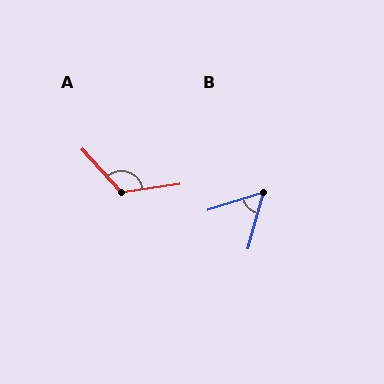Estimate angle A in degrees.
Approximately 124 degrees.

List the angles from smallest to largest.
B (57°), A (124°).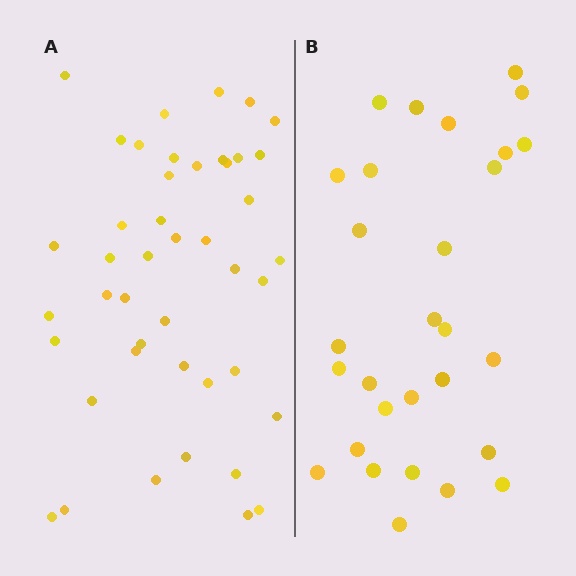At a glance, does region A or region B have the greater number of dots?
Region A (the left region) has more dots.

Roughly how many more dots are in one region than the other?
Region A has approximately 15 more dots than region B.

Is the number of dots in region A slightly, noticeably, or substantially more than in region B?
Region A has substantially more. The ratio is roughly 1.5 to 1.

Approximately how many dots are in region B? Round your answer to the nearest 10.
About 30 dots. (The exact count is 29, which rounds to 30.)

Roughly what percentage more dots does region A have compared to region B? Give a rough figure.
About 50% more.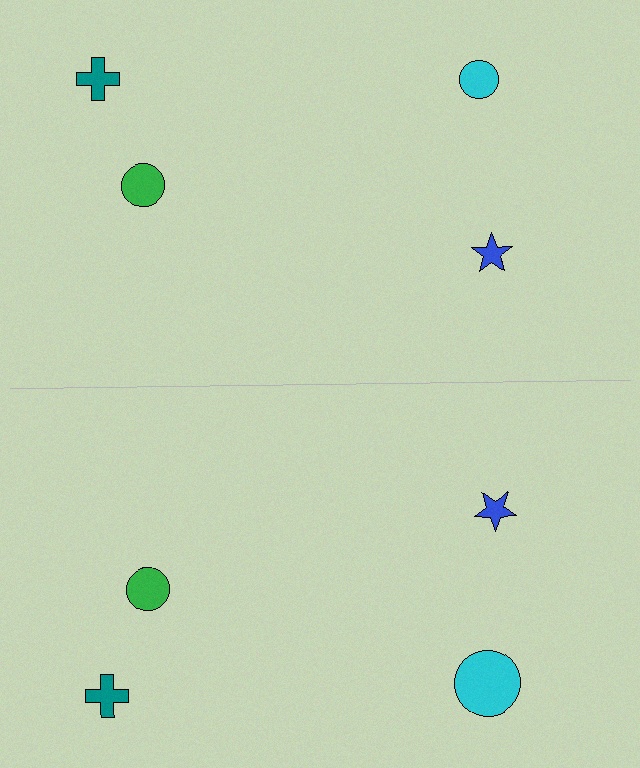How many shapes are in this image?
There are 8 shapes in this image.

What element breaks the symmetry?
The cyan circle on the bottom side has a different size than its mirror counterpart.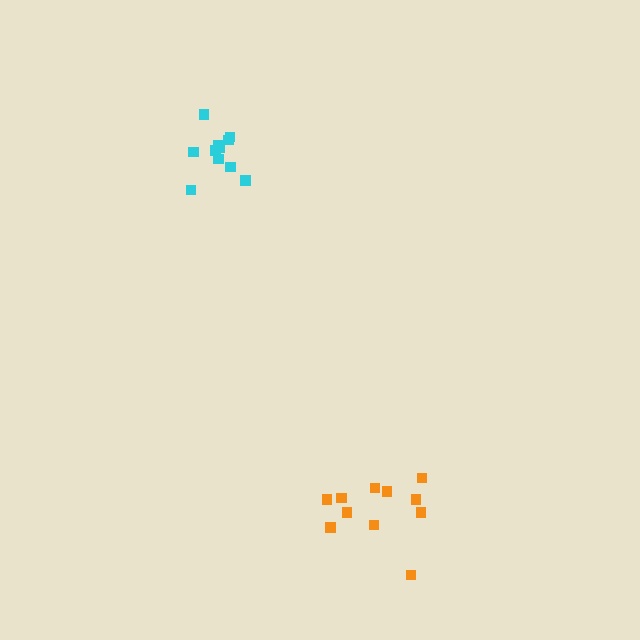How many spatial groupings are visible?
There are 2 spatial groupings.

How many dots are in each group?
Group 1: 11 dots, Group 2: 11 dots (22 total).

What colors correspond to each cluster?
The clusters are colored: cyan, orange.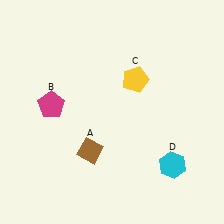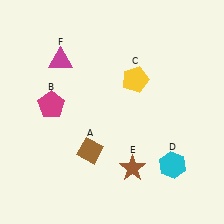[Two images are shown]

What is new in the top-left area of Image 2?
A magenta triangle (F) was added in the top-left area of Image 2.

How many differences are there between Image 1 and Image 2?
There are 2 differences between the two images.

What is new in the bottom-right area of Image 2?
A brown star (E) was added in the bottom-right area of Image 2.